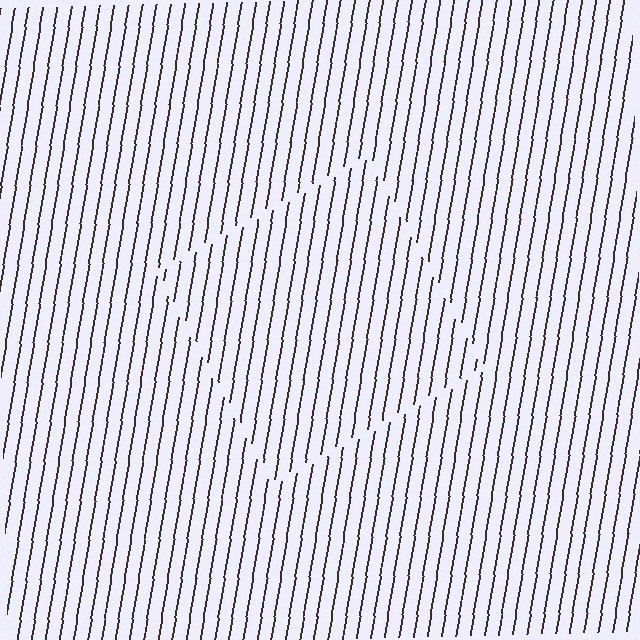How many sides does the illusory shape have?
4 sides — the line-ends trace a square.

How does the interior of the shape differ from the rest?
The interior of the shape contains the same grating, shifted by half a period — the contour is defined by the phase discontinuity where line-ends from the inner and outer gratings abut.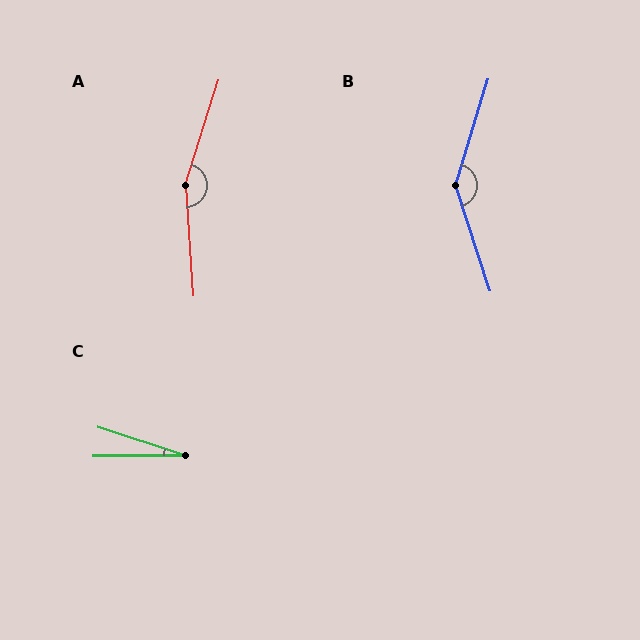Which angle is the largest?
A, at approximately 159 degrees.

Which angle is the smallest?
C, at approximately 18 degrees.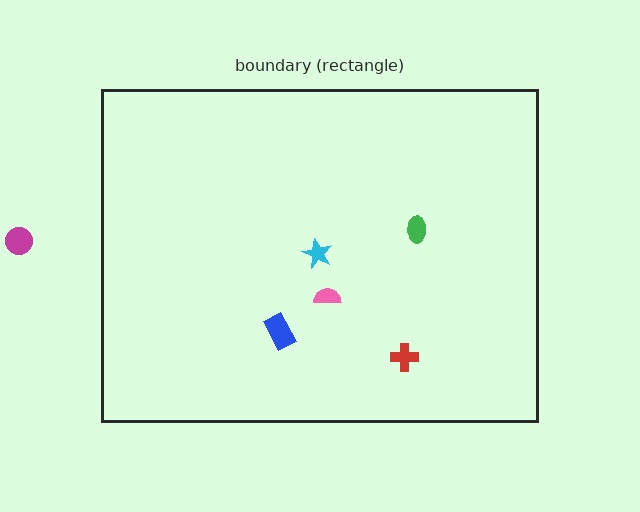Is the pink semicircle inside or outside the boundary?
Inside.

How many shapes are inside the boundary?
5 inside, 1 outside.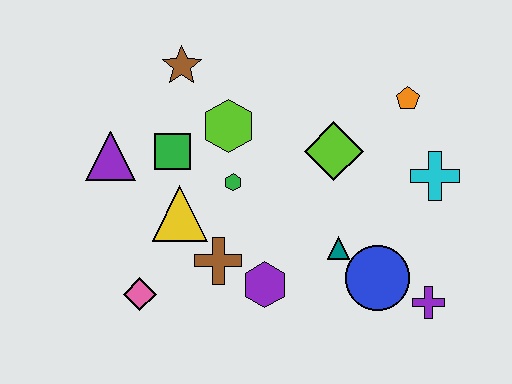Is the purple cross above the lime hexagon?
No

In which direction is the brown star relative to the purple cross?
The brown star is to the left of the purple cross.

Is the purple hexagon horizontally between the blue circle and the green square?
Yes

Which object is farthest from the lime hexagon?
The purple cross is farthest from the lime hexagon.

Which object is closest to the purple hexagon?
The brown cross is closest to the purple hexagon.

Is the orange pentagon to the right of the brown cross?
Yes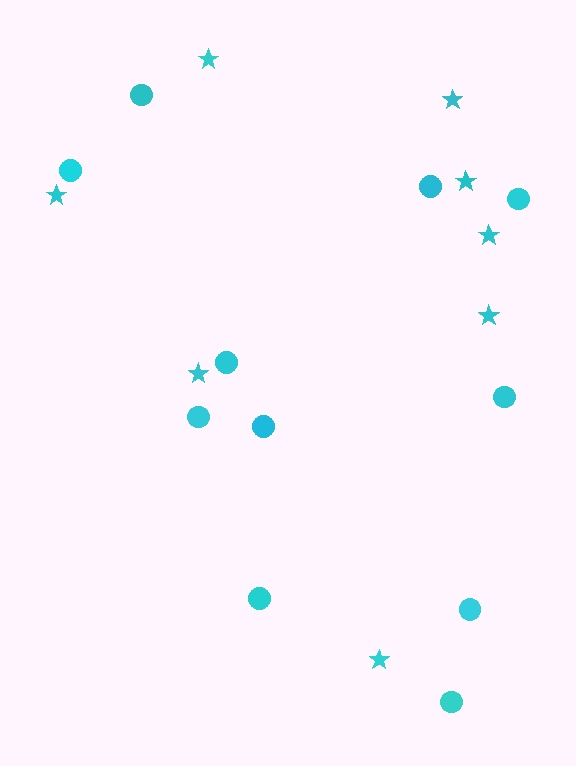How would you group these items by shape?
There are 2 groups: one group of circles (11) and one group of stars (8).